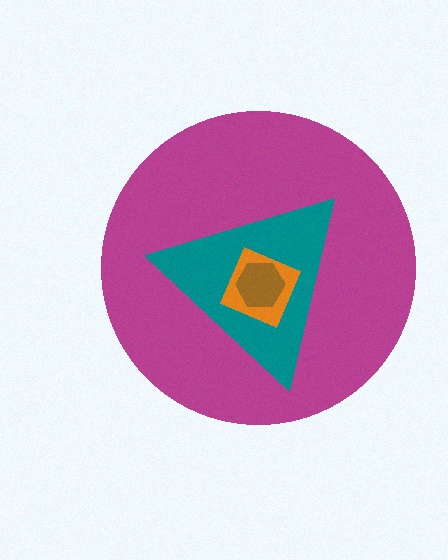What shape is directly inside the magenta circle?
The teal triangle.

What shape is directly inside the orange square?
The brown hexagon.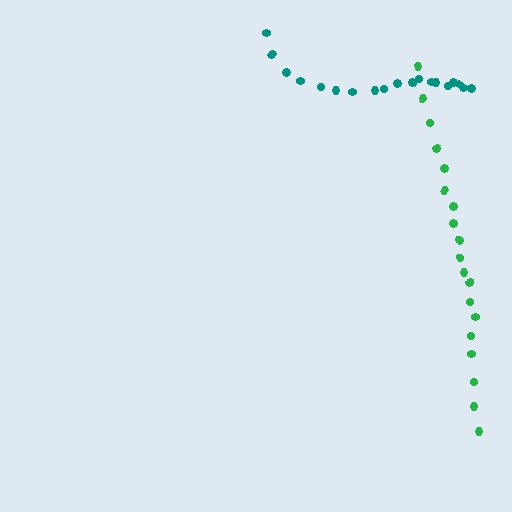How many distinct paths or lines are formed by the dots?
There are 2 distinct paths.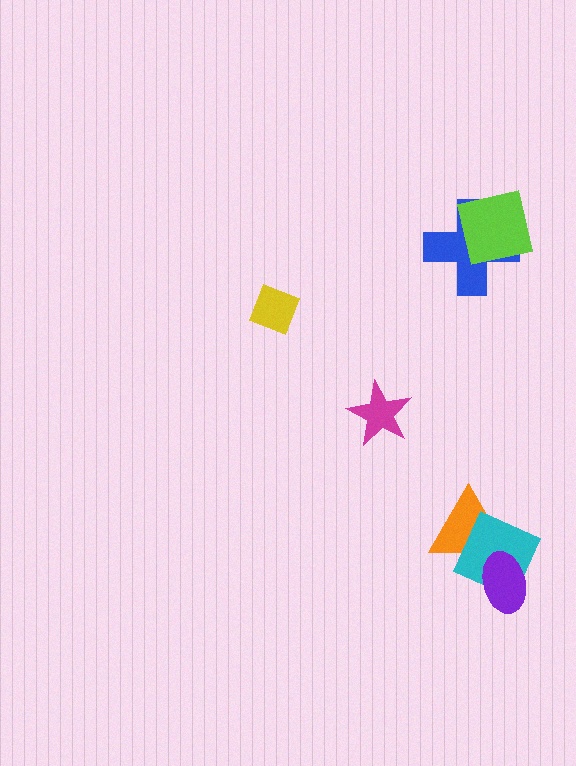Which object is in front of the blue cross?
The lime square is in front of the blue cross.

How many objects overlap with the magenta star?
0 objects overlap with the magenta star.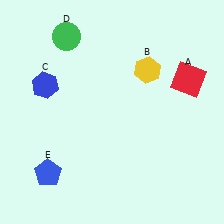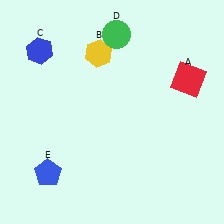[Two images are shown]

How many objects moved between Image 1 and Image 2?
3 objects moved between the two images.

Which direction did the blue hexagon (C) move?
The blue hexagon (C) moved up.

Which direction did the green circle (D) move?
The green circle (D) moved right.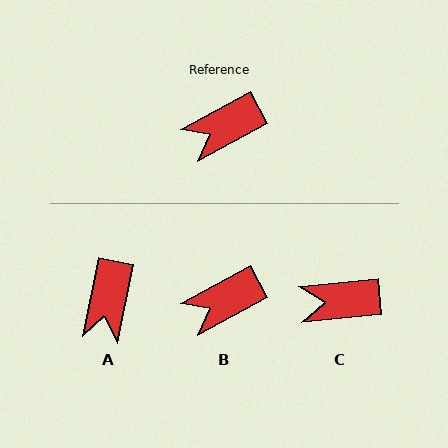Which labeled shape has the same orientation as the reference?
B.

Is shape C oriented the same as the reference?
No, it is off by about 23 degrees.